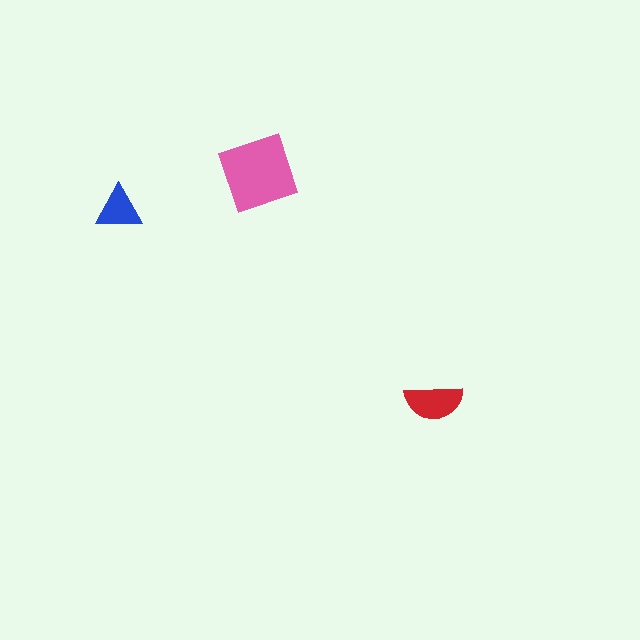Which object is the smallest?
The blue triangle.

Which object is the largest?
The pink diamond.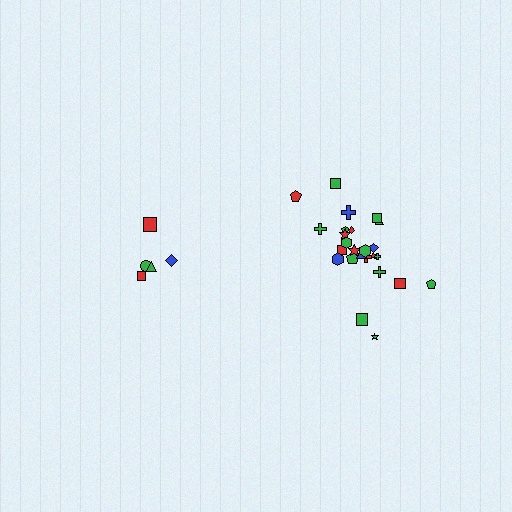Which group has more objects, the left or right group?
The right group.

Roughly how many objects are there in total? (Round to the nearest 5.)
Roughly 30 objects in total.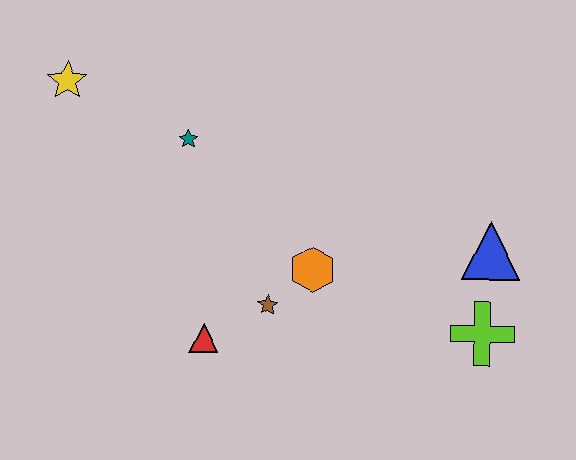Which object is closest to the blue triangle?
The lime cross is closest to the blue triangle.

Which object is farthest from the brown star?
The yellow star is farthest from the brown star.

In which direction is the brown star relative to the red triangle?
The brown star is to the right of the red triangle.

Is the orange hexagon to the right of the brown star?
Yes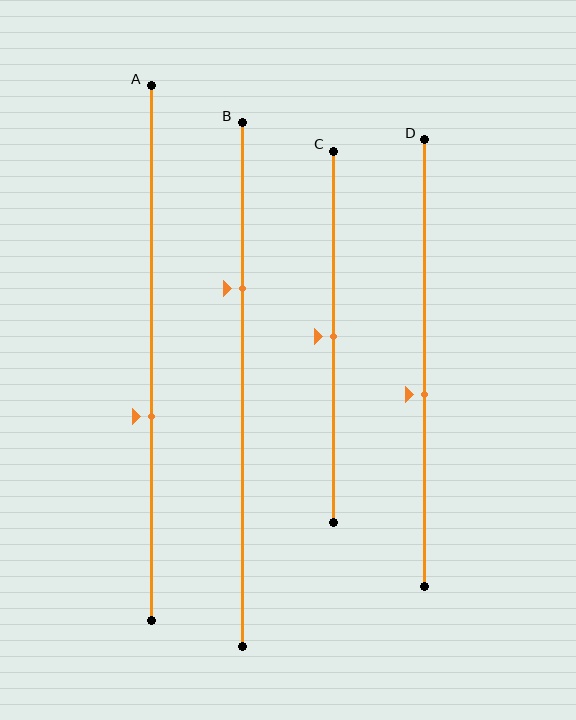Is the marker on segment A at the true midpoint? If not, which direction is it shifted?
No, the marker on segment A is shifted downward by about 12% of the segment length.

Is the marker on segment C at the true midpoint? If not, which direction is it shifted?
Yes, the marker on segment C is at the true midpoint.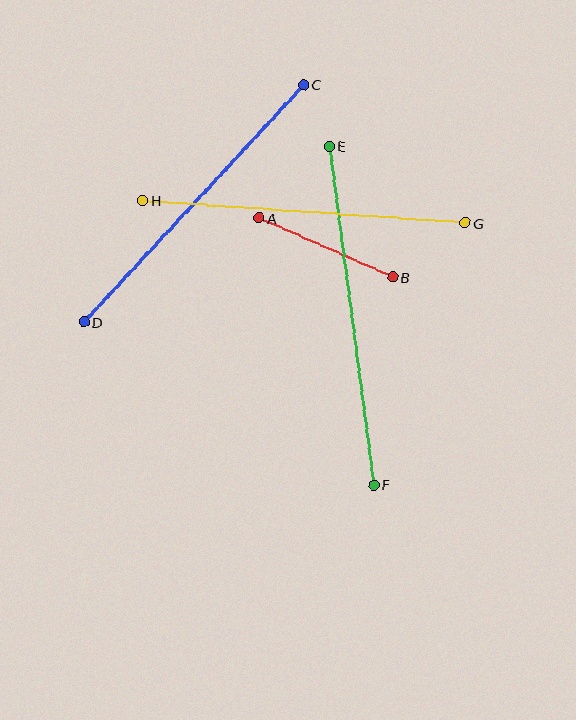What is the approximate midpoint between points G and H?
The midpoint is at approximately (304, 212) pixels.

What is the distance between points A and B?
The distance is approximately 146 pixels.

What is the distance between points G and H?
The distance is approximately 323 pixels.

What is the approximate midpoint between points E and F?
The midpoint is at approximately (352, 315) pixels.